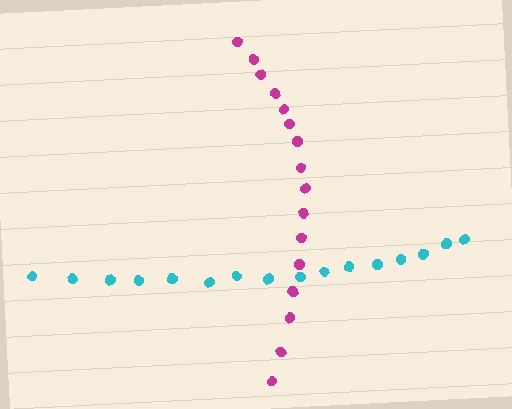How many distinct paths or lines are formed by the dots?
There are 2 distinct paths.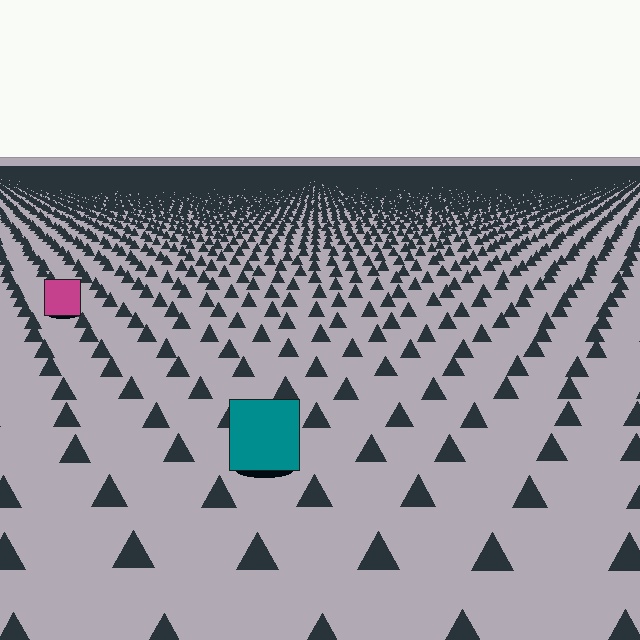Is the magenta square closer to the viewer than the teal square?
No. The teal square is closer — you can tell from the texture gradient: the ground texture is coarser near it.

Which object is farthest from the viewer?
The magenta square is farthest from the viewer. It appears smaller and the ground texture around it is denser.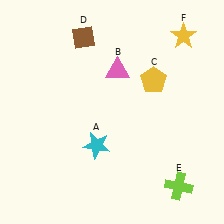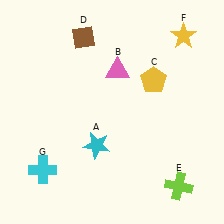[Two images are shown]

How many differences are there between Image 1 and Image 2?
There is 1 difference between the two images.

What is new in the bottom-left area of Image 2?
A cyan cross (G) was added in the bottom-left area of Image 2.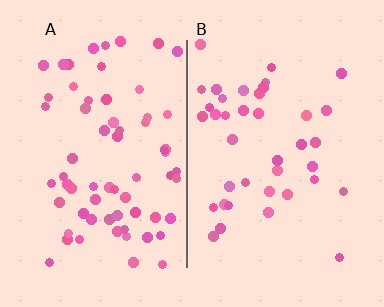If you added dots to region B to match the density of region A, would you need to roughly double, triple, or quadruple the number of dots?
Approximately double.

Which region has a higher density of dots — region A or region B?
A (the left).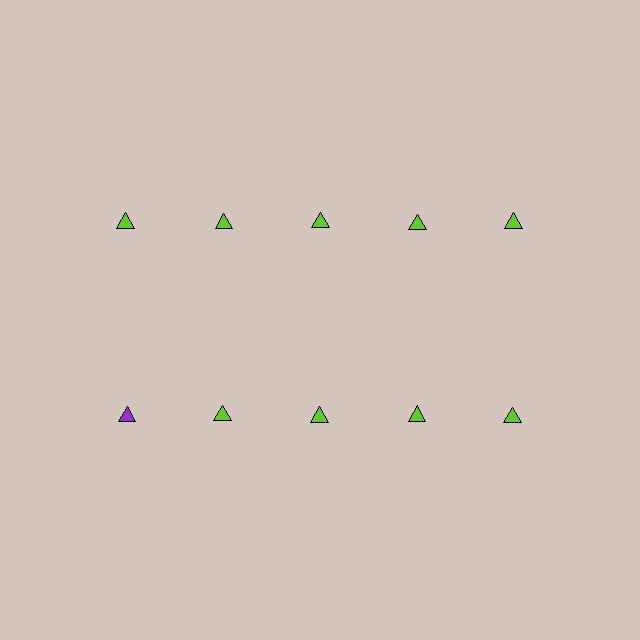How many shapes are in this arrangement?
There are 10 shapes arranged in a grid pattern.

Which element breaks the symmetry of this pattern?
The purple triangle in the second row, leftmost column breaks the symmetry. All other shapes are lime triangles.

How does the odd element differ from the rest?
It has a different color: purple instead of lime.